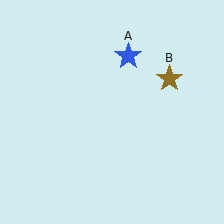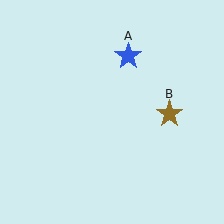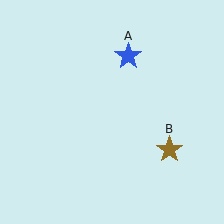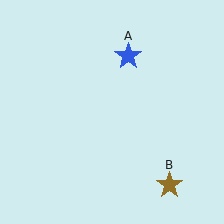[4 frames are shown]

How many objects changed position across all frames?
1 object changed position: brown star (object B).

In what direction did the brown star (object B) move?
The brown star (object B) moved down.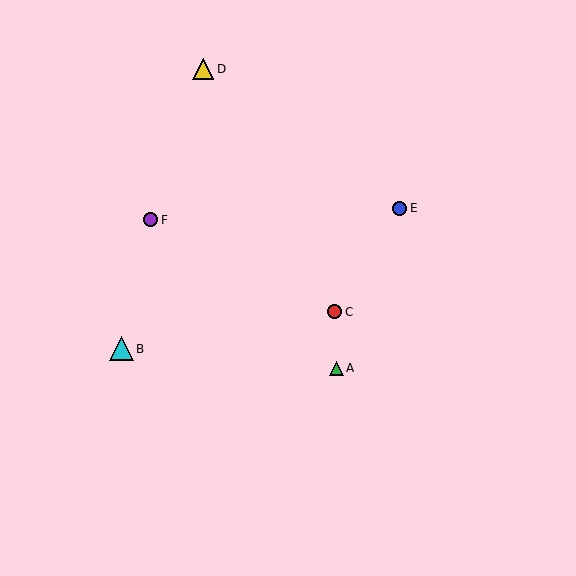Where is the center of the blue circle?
The center of the blue circle is at (400, 208).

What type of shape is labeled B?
Shape B is a cyan triangle.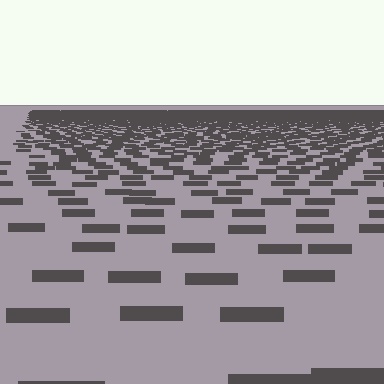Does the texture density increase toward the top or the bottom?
Density increases toward the top.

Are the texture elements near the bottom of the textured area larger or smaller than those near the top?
Larger. Near the bottom, elements are closer to the viewer and appear at a bigger on-screen size.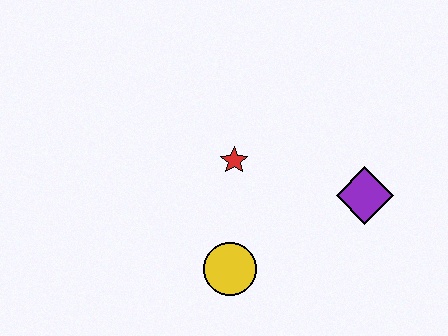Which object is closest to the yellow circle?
The red star is closest to the yellow circle.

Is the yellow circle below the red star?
Yes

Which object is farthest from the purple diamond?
The yellow circle is farthest from the purple diamond.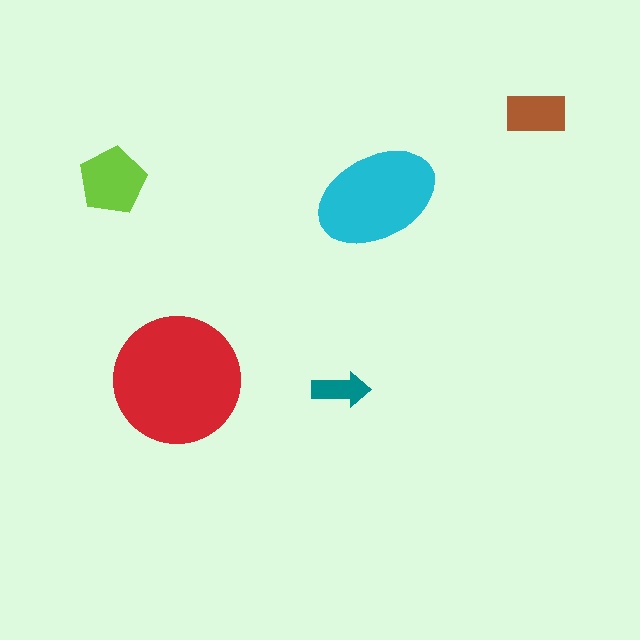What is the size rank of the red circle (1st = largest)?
1st.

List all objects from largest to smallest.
The red circle, the cyan ellipse, the lime pentagon, the brown rectangle, the teal arrow.